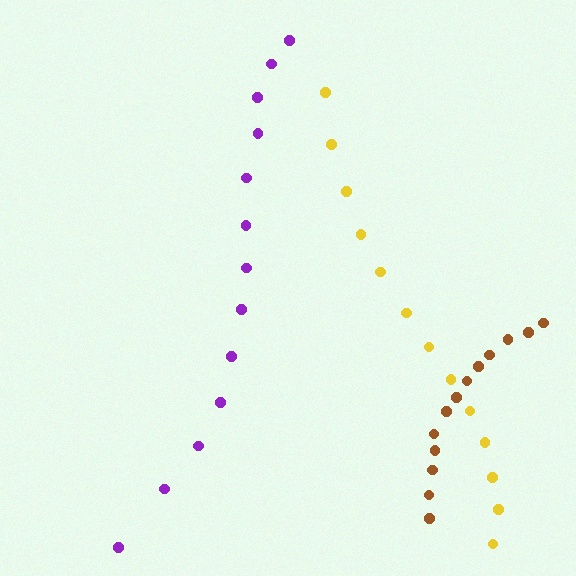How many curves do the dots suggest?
There are 3 distinct paths.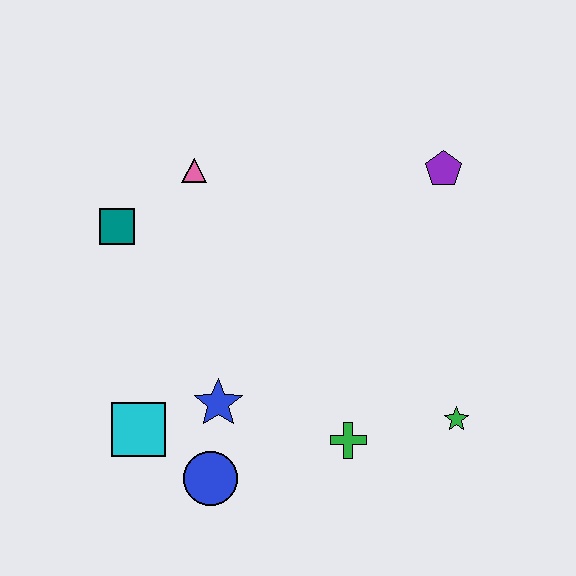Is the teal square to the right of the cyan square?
No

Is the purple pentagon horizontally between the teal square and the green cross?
No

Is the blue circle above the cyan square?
No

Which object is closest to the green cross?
The green star is closest to the green cross.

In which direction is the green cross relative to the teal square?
The green cross is to the right of the teal square.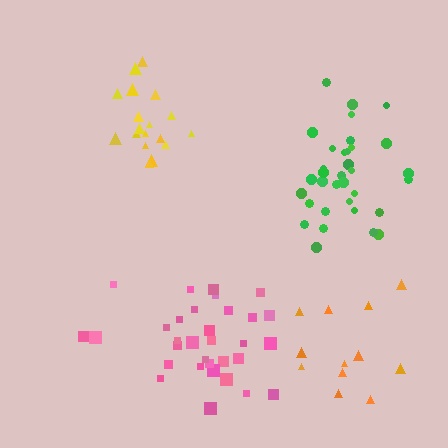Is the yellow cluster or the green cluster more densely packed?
Yellow.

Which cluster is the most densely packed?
Yellow.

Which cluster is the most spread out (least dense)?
Orange.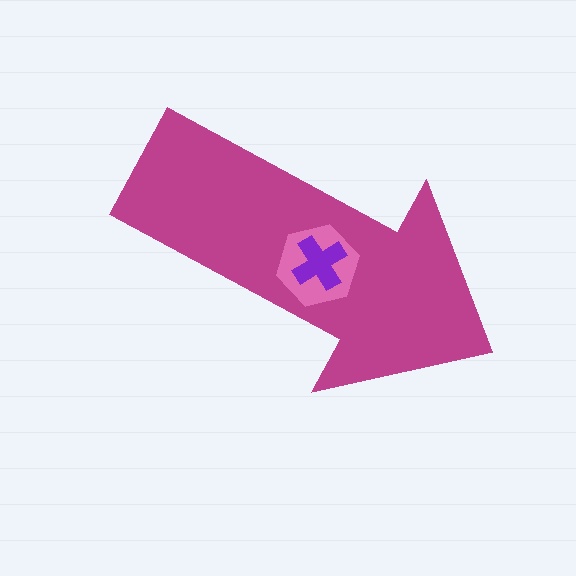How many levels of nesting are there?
3.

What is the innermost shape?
The purple cross.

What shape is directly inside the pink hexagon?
The purple cross.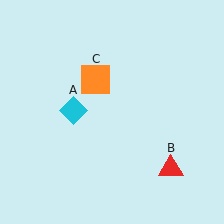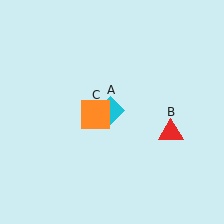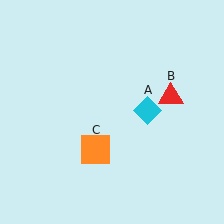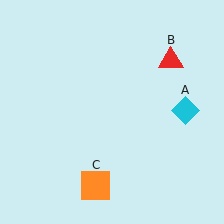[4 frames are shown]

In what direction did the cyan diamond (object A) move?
The cyan diamond (object A) moved right.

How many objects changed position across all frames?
3 objects changed position: cyan diamond (object A), red triangle (object B), orange square (object C).